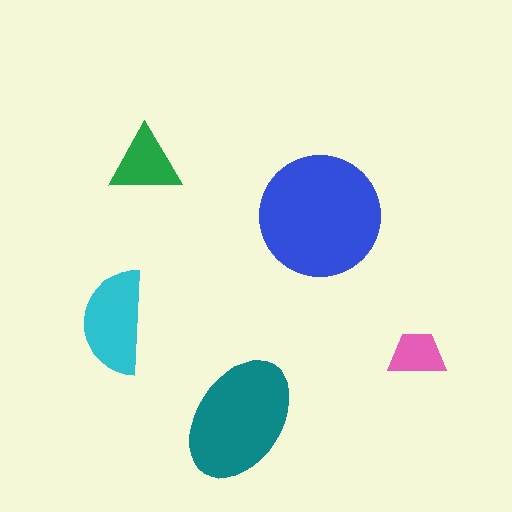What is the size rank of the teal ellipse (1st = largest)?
2nd.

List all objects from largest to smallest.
The blue circle, the teal ellipse, the cyan semicircle, the green triangle, the pink trapezoid.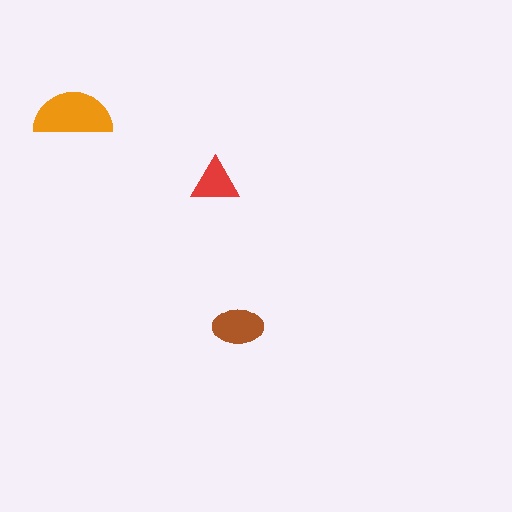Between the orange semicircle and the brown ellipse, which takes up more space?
The orange semicircle.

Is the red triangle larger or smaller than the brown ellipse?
Smaller.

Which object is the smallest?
The red triangle.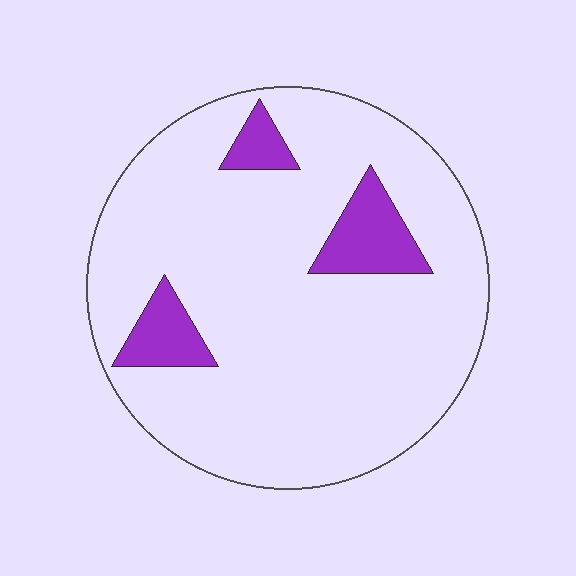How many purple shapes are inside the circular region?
3.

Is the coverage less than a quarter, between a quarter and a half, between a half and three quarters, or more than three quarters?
Less than a quarter.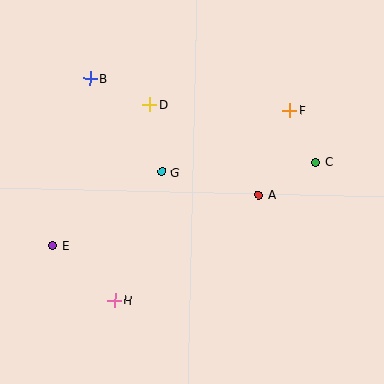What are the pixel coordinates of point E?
Point E is at (53, 246).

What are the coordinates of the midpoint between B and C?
The midpoint between B and C is at (203, 120).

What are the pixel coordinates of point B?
Point B is at (90, 78).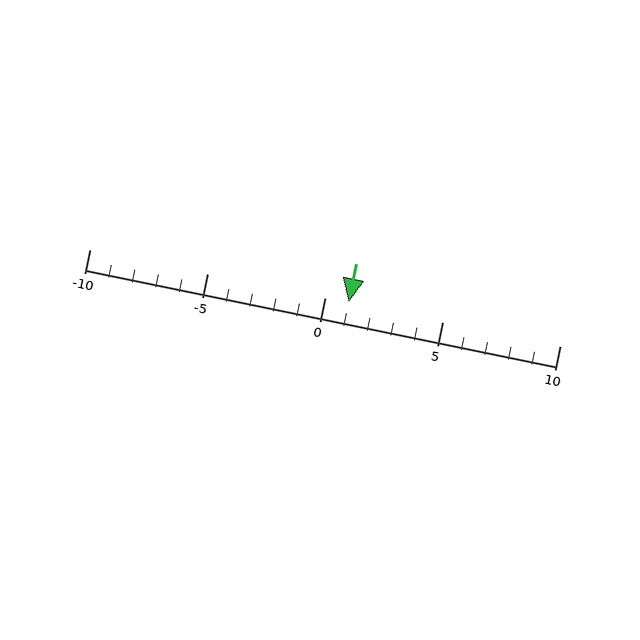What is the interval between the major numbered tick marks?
The major tick marks are spaced 5 units apart.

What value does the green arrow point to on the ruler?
The green arrow points to approximately 1.